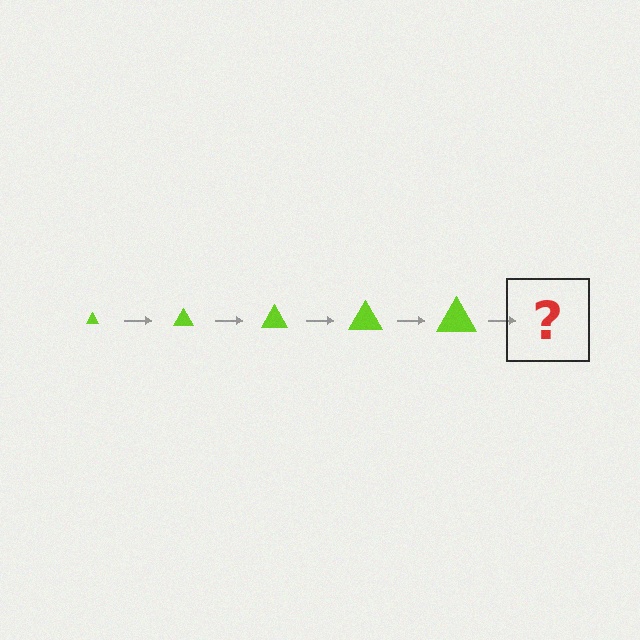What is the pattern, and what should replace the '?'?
The pattern is that the triangle gets progressively larger each step. The '?' should be a lime triangle, larger than the previous one.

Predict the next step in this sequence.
The next step is a lime triangle, larger than the previous one.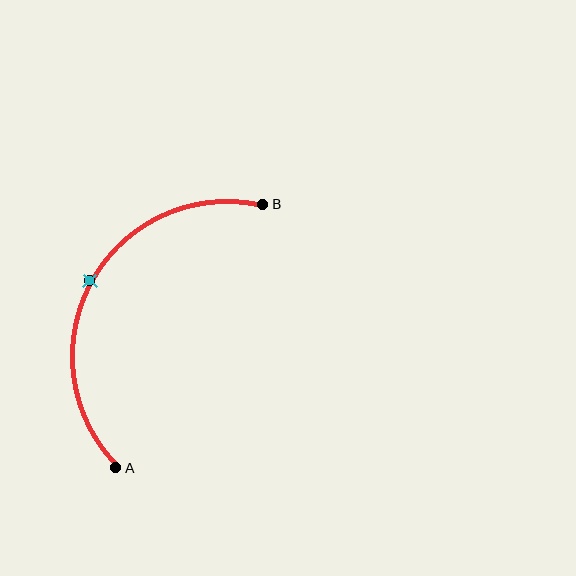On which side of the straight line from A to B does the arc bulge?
The arc bulges to the left of the straight line connecting A and B.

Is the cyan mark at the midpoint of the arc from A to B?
Yes. The cyan mark lies on the arc at equal arc-length from both A and B — it is the arc midpoint.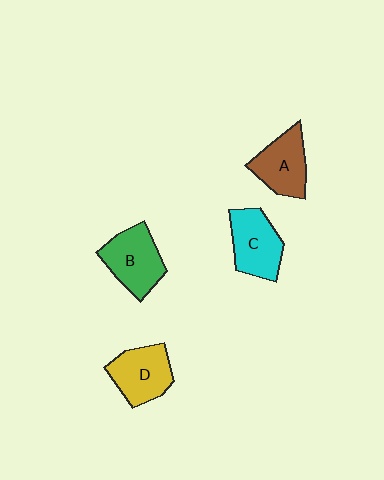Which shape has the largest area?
Shape B (green).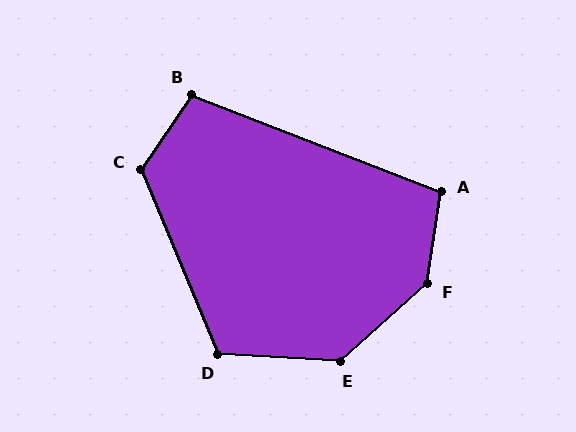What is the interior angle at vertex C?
Approximately 123 degrees (obtuse).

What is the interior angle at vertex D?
Approximately 116 degrees (obtuse).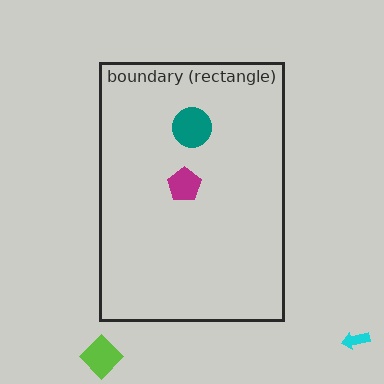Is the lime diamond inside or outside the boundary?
Outside.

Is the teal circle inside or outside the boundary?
Inside.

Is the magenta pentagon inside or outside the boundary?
Inside.